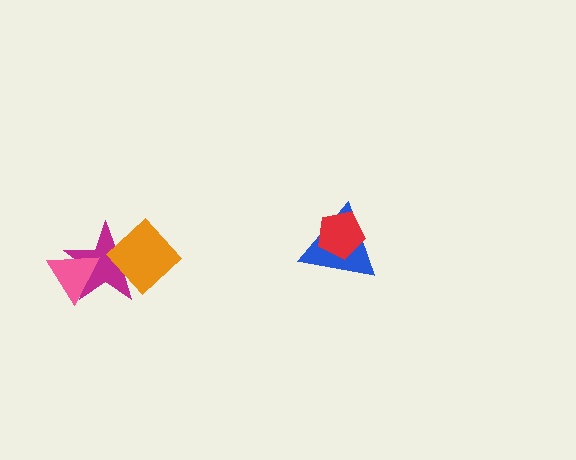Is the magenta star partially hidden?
Yes, it is partially covered by another shape.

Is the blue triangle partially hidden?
Yes, it is partially covered by another shape.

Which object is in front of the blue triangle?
The red pentagon is in front of the blue triangle.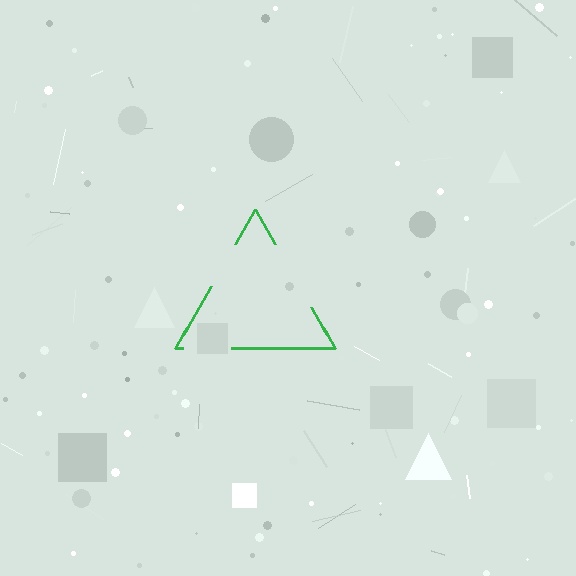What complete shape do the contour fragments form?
The contour fragments form a triangle.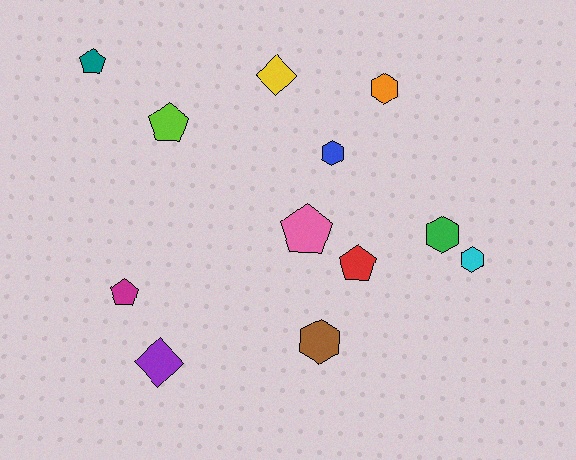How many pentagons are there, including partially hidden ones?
There are 5 pentagons.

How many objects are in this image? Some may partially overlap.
There are 12 objects.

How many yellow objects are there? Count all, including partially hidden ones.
There is 1 yellow object.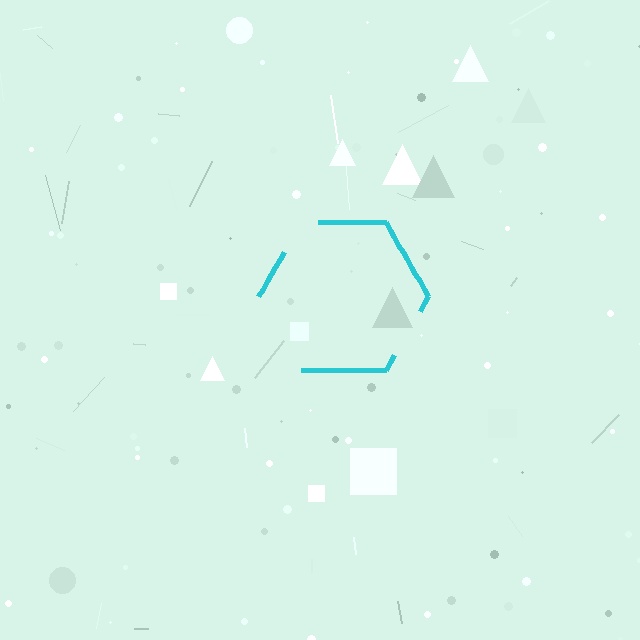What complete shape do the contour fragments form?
The contour fragments form a hexagon.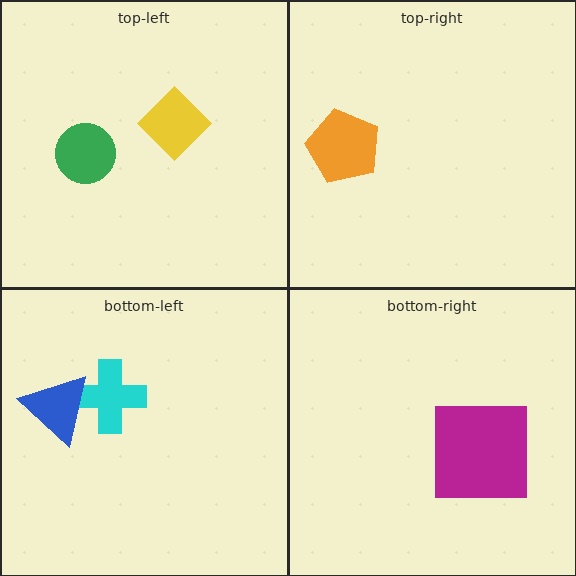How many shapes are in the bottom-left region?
2.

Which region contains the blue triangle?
The bottom-left region.